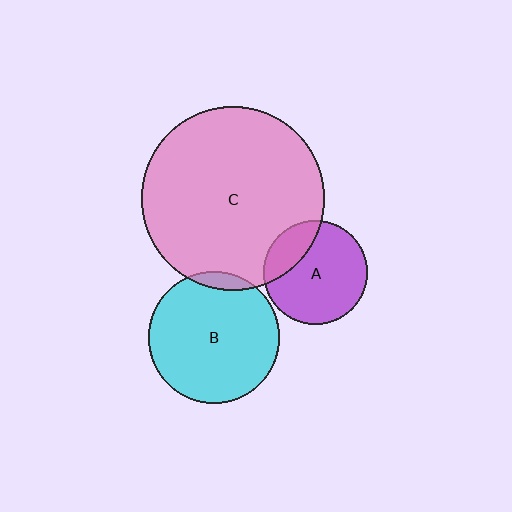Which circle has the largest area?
Circle C (pink).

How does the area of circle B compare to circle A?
Approximately 1.6 times.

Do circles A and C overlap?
Yes.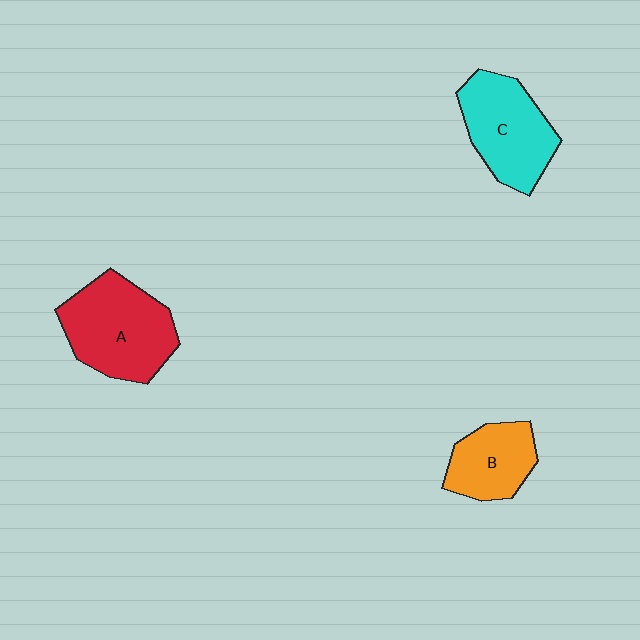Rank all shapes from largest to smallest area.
From largest to smallest: A (red), C (cyan), B (orange).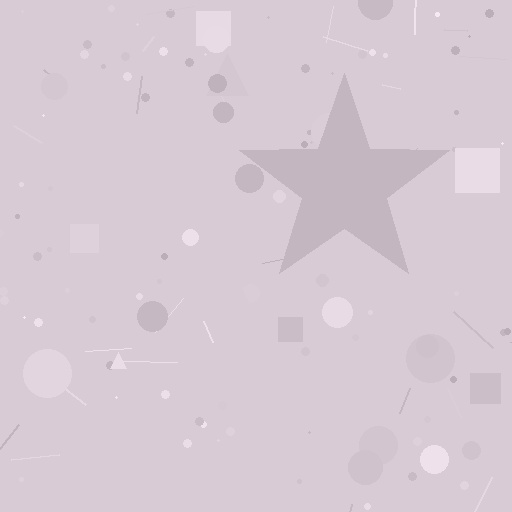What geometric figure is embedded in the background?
A star is embedded in the background.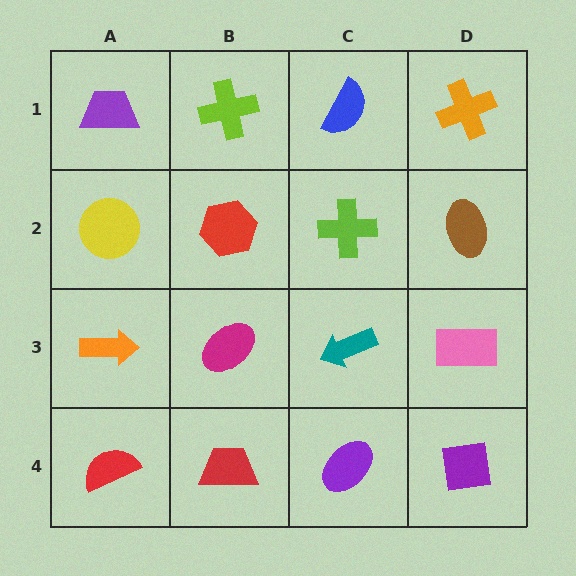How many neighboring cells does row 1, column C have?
3.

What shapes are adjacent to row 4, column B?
A magenta ellipse (row 3, column B), a red semicircle (row 4, column A), a purple ellipse (row 4, column C).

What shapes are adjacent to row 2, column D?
An orange cross (row 1, column D), a pink rectangle (row 3, column D), a lime cross (row 2, column C).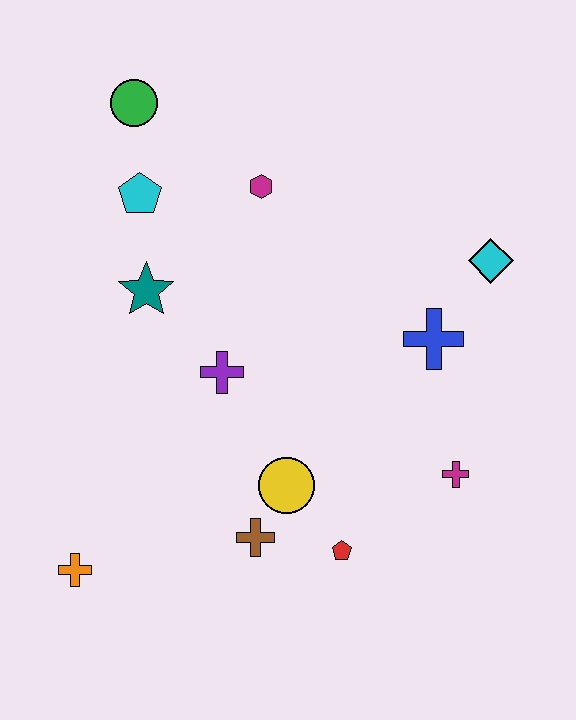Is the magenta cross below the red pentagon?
No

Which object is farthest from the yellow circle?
The green circle is farthest from the yellow circle.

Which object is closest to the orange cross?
The brown cross is closest to the orange cross.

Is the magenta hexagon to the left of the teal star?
No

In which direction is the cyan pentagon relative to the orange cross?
The cyan pentagon is above the orange cross.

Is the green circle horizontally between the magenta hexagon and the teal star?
No